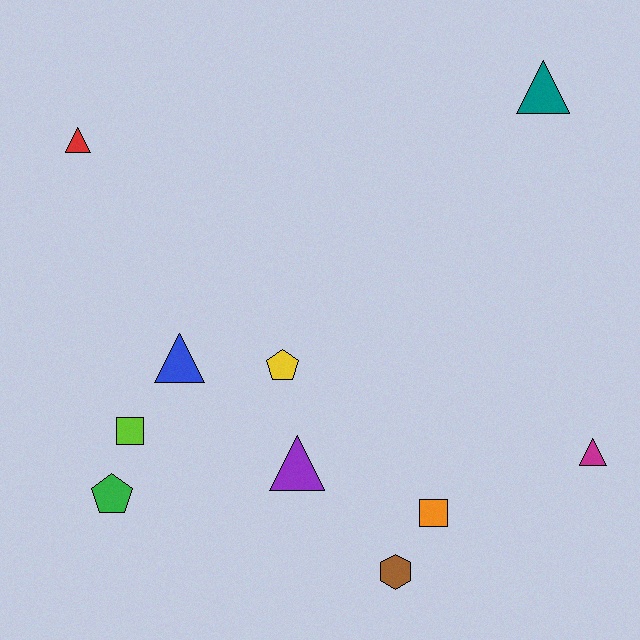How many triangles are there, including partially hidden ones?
There are 5 triangles.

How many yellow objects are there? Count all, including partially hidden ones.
There is 1 yellow object.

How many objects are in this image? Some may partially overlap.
There are 10 objects.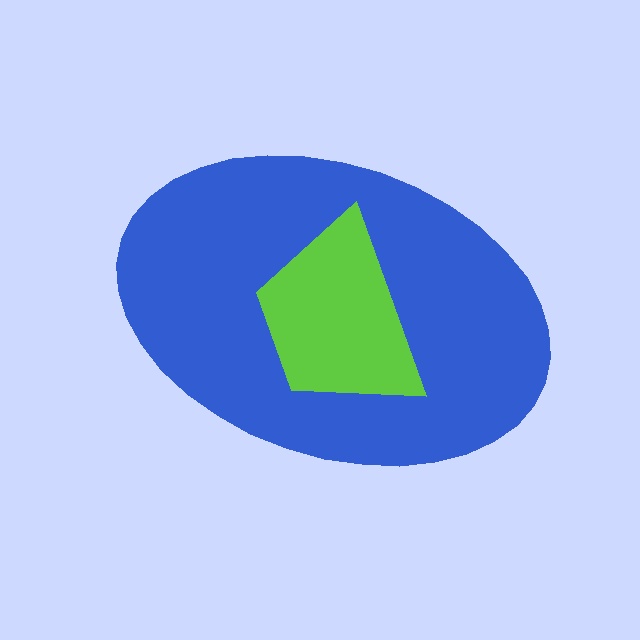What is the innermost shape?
The lime trapezoid.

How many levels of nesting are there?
2.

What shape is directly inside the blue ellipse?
The lime trapezoid.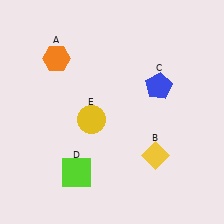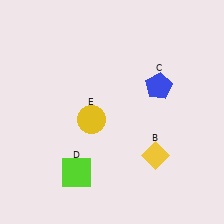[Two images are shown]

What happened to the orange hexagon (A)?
The orange hexagon (A) was removed in Image 2. It was in the top-left area of Image 1.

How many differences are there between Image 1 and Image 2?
There is 1 difference between the two images.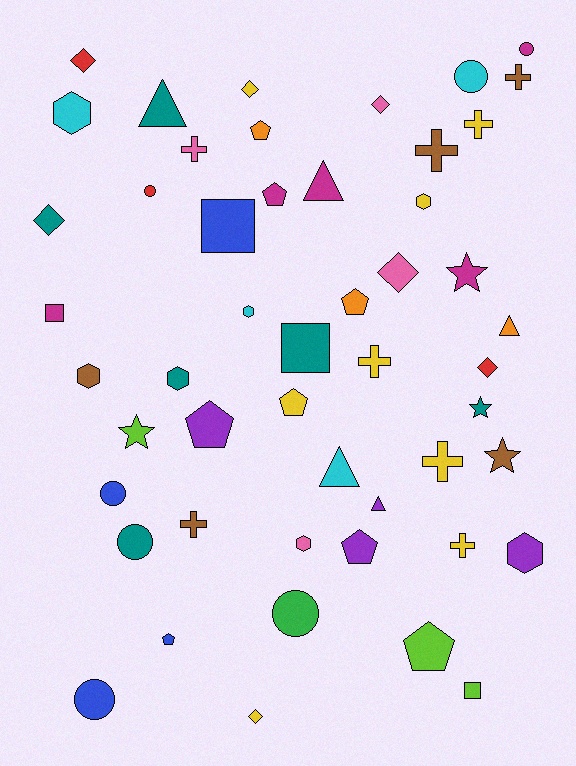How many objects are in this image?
There are 50 objects.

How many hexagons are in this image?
There are 7 hexagons.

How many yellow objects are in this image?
There are 8 yellow objects.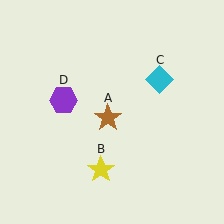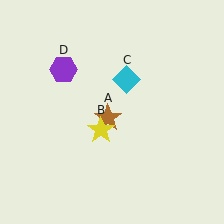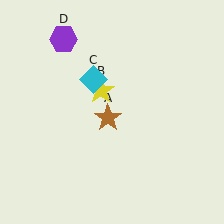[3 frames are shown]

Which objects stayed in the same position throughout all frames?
Brown star (object A) remained stationary.